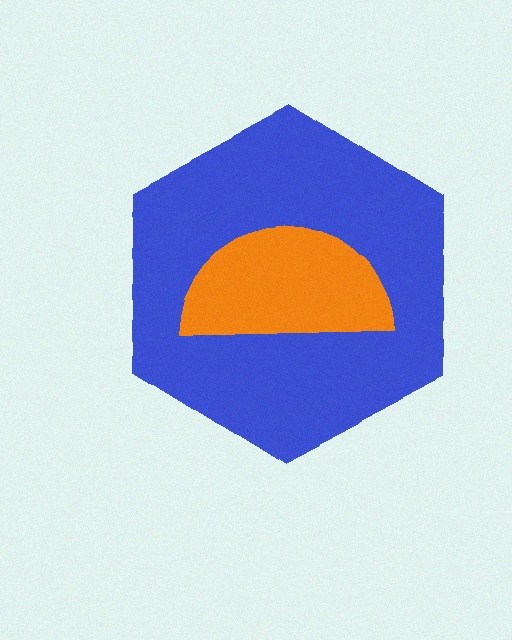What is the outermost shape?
The blue hexagon.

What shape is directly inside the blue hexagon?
The orange semicircle.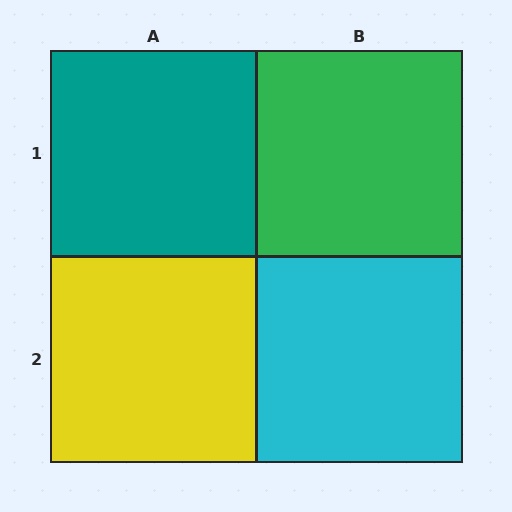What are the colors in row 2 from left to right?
Yellow, cyan.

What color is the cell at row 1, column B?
Green.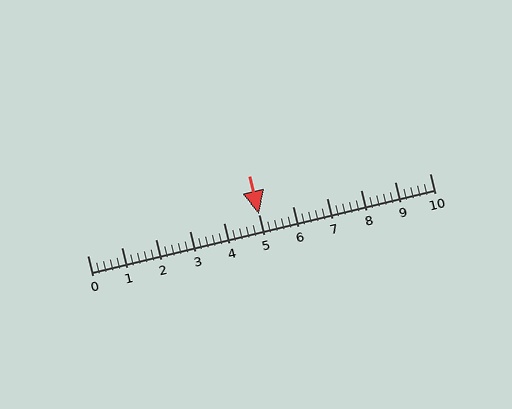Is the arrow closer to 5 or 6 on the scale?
The arrow is closer to 5.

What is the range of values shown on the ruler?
The ruler shows values from 0 to 10.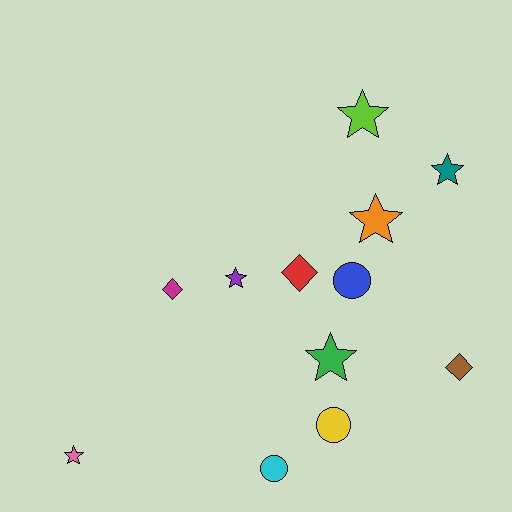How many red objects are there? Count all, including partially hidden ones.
There is 1 red object.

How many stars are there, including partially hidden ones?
There are 6 stars.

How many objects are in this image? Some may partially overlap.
There are 12 objects.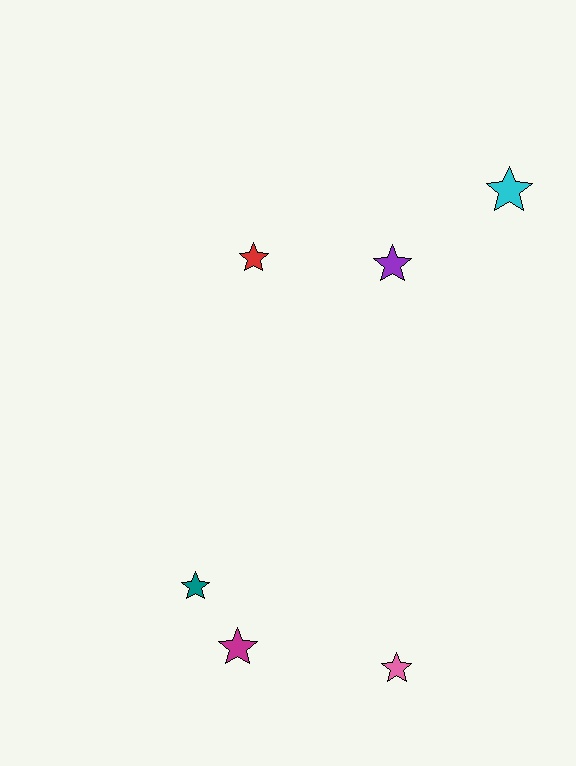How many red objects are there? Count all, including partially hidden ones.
There is 1 red object.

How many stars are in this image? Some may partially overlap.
There are 6 stars.